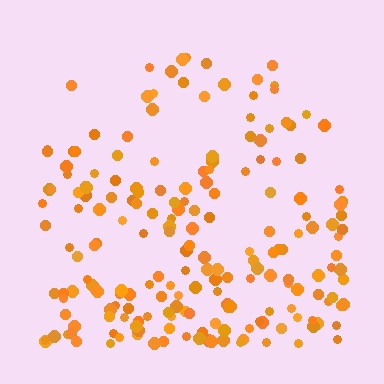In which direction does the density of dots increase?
From top to bottom, with the bottom side densest.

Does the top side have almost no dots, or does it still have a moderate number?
Still a moderate number, just noticeably fewer than the bottom.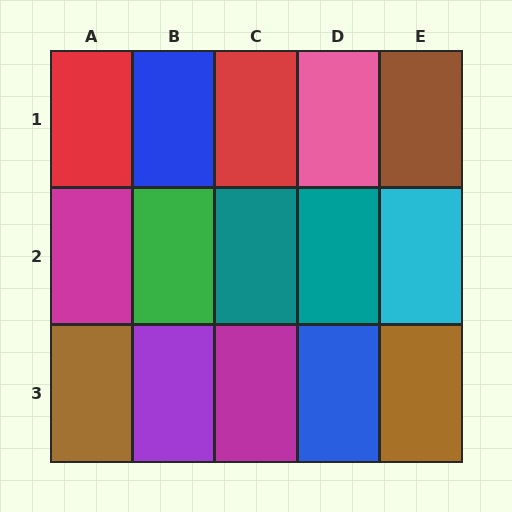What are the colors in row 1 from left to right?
Red, blue, red, pink, brown.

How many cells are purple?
1 cell is purple.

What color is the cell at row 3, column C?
Magenta.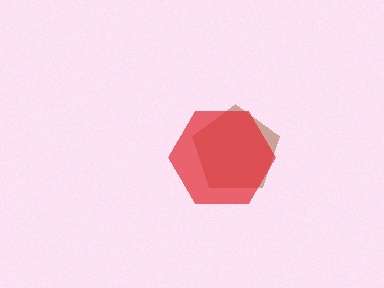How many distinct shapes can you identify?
There are 2 distinct shapes: a brown pentagon, a red hexagon.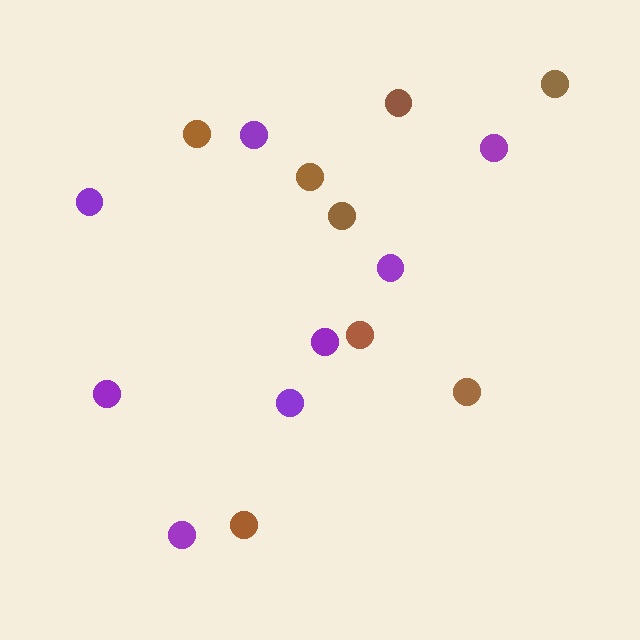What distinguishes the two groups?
There are 2 groups: one group of brown circles (8) and one group of purple circles (8).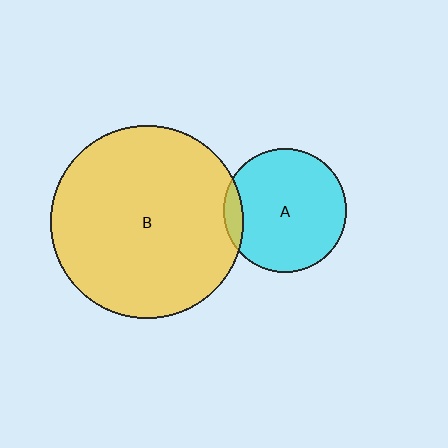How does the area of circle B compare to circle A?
Approximately 2.4 times.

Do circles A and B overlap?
Yes.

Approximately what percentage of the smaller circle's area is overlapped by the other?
Approximately 10%.